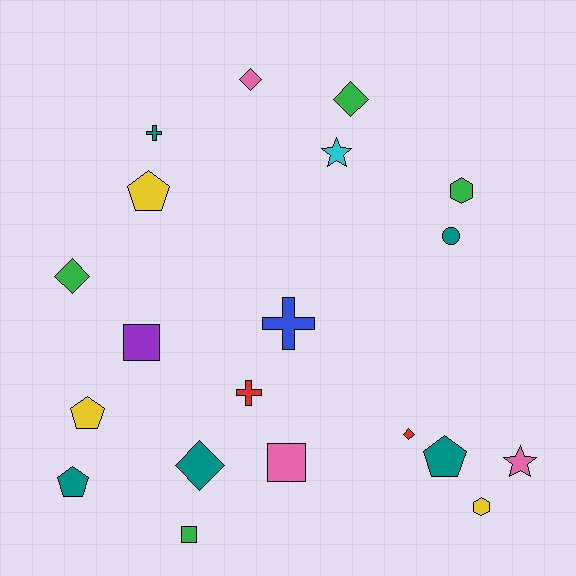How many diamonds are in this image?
There are 5 diamonds.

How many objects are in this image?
There are 20 objects.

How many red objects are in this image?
There are 2 red objects.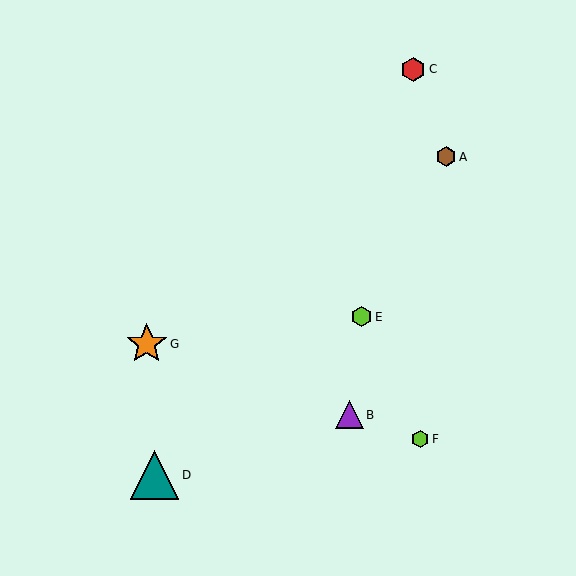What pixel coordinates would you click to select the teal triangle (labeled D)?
Click at (154, 475) to select the teal triangle D.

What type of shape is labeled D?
Shape D is a teal triangle.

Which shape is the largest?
The teal triangle (labeled D) is the largest.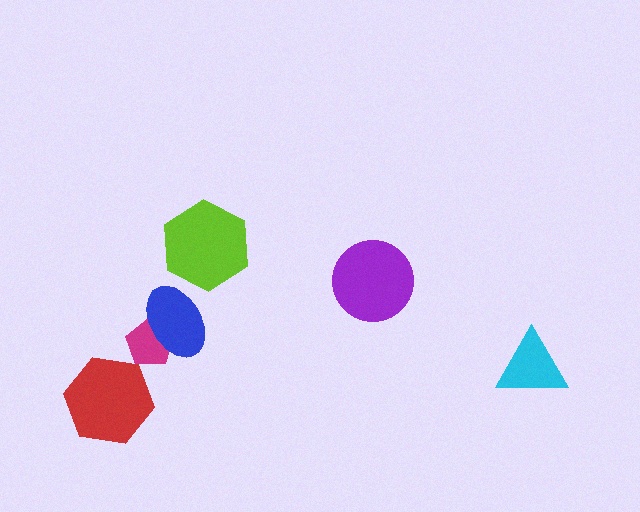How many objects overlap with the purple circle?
0 objects overlap with the purple circle.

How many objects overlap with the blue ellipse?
1 object overlaps with the blue ellipse.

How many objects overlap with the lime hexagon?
0 objects overlap with the lime hexagon.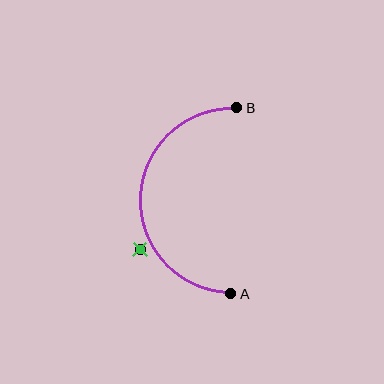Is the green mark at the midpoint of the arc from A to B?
No — the green mark does not lie on the arc at all. It sits slightly outside the curve.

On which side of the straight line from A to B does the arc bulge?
The arc bulges to the left of the straight line connecting A and B.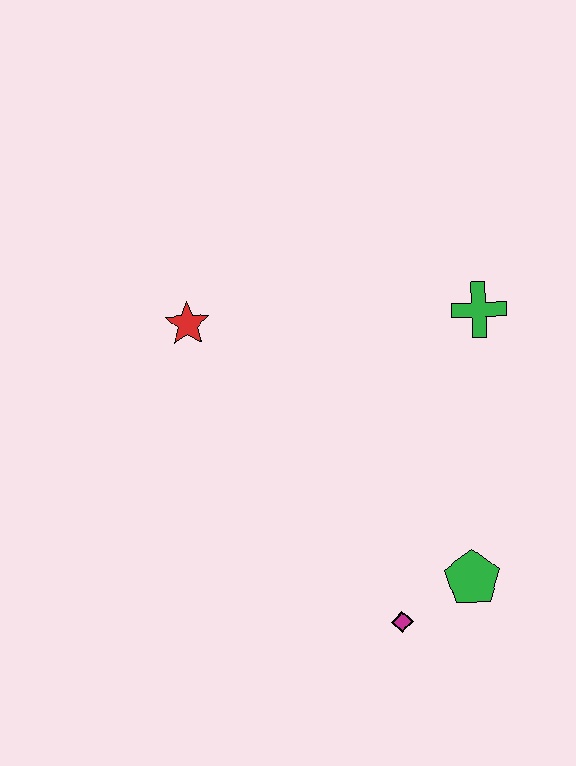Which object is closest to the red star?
The green cross is closest to the red star.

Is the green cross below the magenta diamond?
No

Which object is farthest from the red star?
The green pentagon is farthest from the red star.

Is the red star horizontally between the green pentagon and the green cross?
No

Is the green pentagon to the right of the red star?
Yes